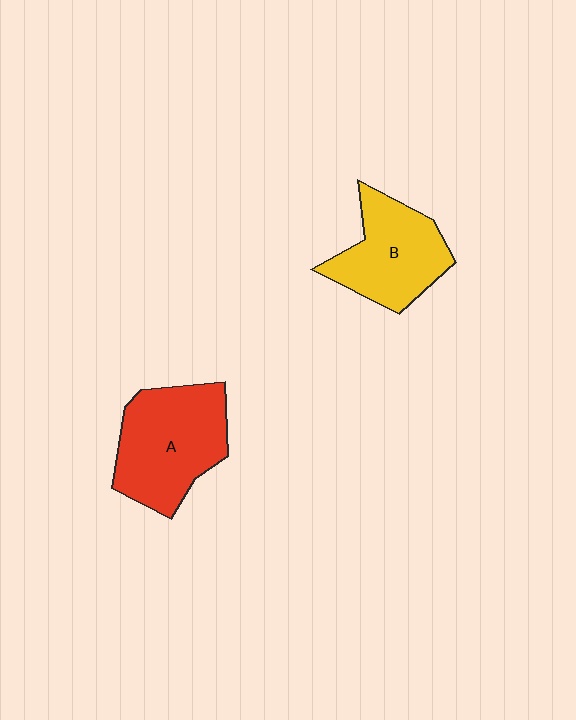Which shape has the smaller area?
Shape B (yellow).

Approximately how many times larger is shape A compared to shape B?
Approximately 1.2 times.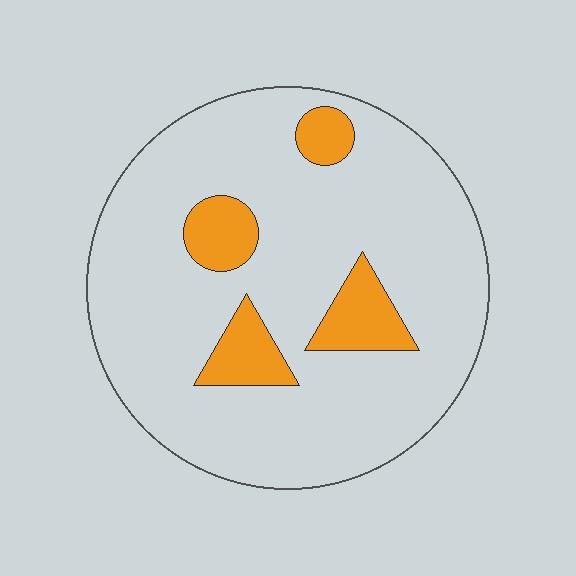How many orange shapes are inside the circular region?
4.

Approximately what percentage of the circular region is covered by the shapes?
Approximately 15%.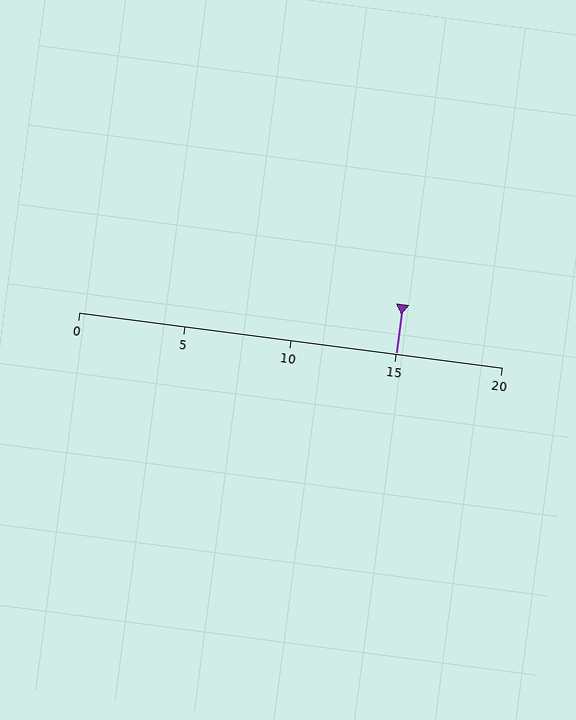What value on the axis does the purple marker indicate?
The marker indicates approximately 15.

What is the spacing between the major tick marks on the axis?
The major ticks are spaced 5 apart.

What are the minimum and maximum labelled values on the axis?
The axis runs from 0 to 20.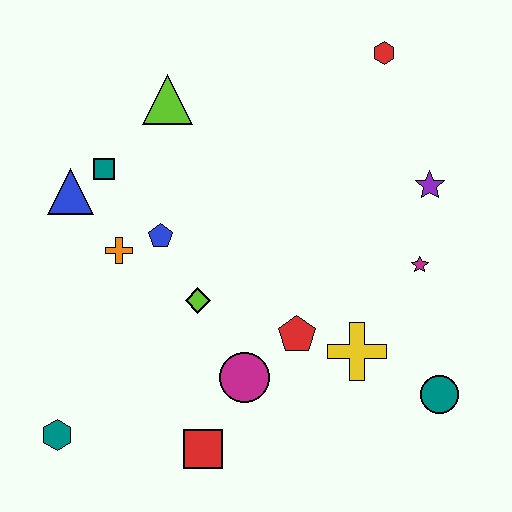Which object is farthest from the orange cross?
The teal circle is farthest from the orange cross.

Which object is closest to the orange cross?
The blue pentagon is closest to the orange cross.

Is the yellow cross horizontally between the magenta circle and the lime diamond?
No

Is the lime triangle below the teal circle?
No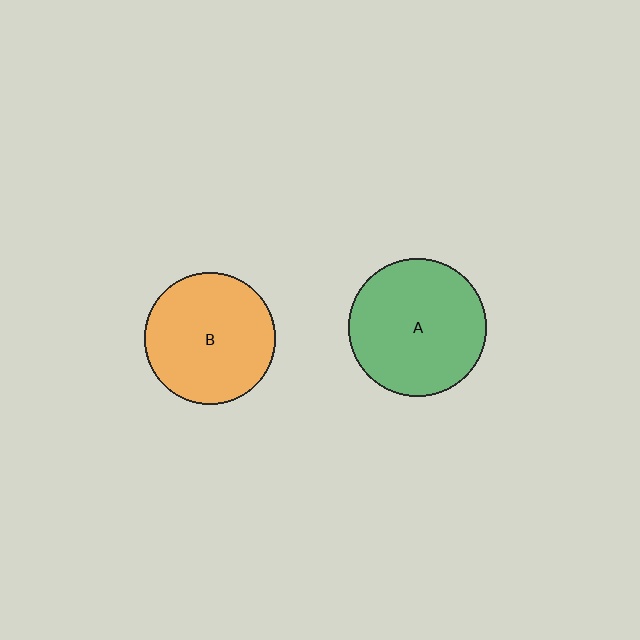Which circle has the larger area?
Circle A (green).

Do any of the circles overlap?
No, none of the circles overlap.